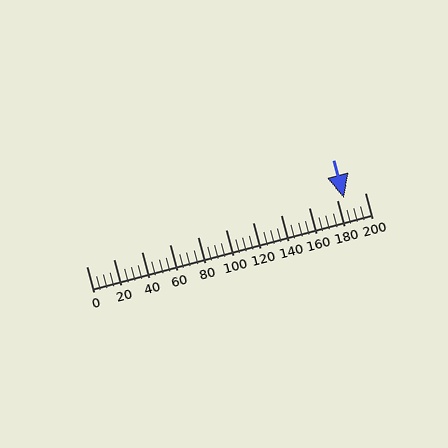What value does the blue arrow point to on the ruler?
The blue arrow points to approximately 185.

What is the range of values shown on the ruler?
The ruler shows values from 0 to 200.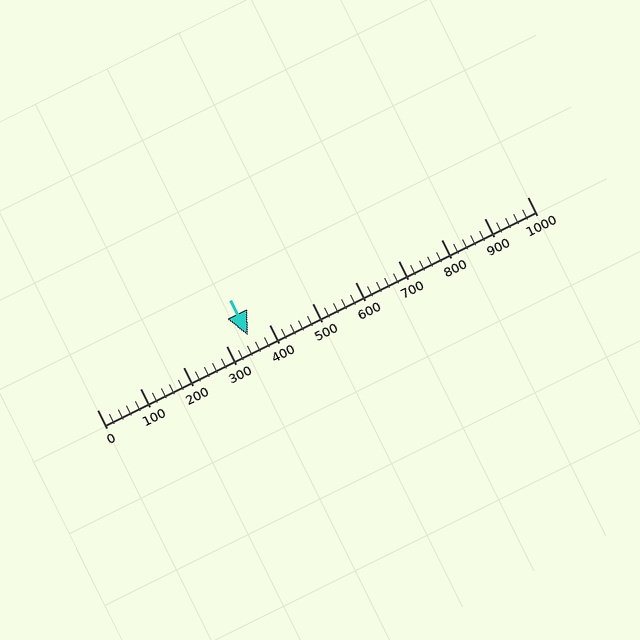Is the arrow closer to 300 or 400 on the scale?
The arrow is closer to 400.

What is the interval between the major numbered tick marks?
The major tick marks are spaced 100 units apart.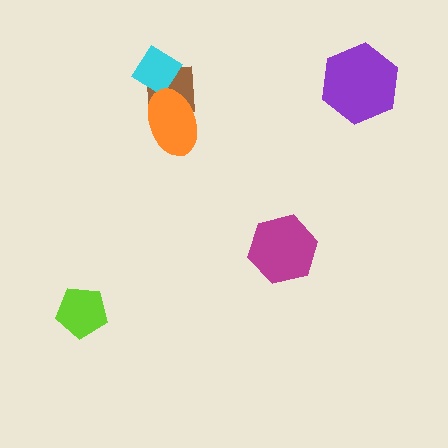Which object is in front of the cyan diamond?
The orange ellipse is in front of the cyan diamond.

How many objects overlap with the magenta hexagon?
0 objects overlap with the magenta hexagon.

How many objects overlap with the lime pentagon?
0 objects overlap with the lime pentagon.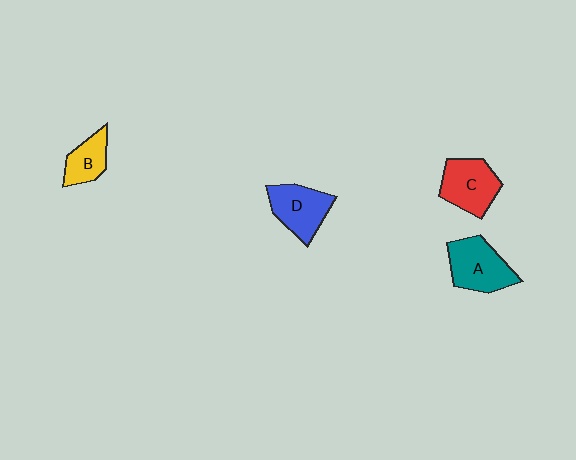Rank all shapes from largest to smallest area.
From largest to smallest: A (teal), C (red), D (blue), B (yellow).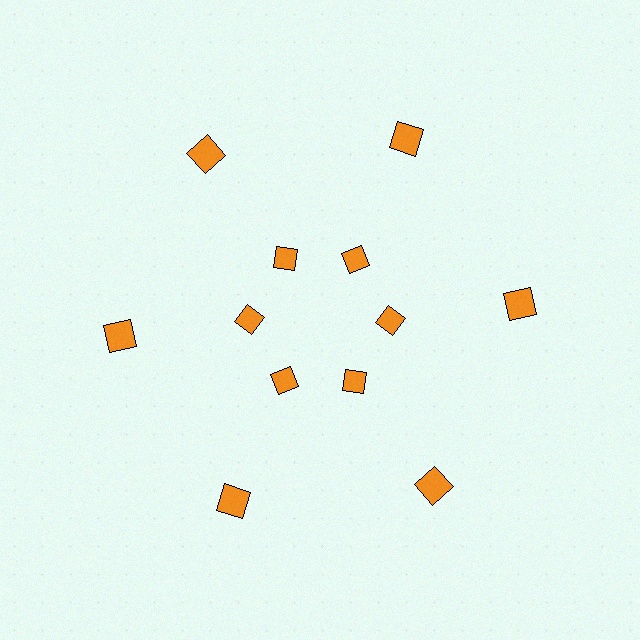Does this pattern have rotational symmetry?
Yes, this pattern has 6-fold rotational symmetry. It looks the same after rotating 60 degrees around the center.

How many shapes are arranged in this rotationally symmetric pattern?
There are 12 shapes, arranged in 6 groups of 2.